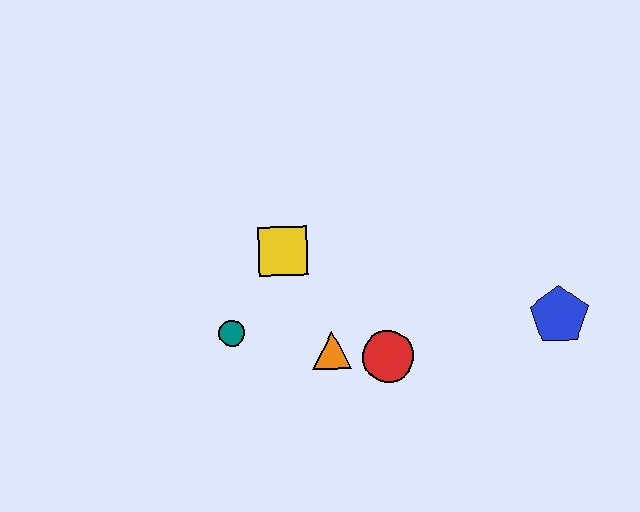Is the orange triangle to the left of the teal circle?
No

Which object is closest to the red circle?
The orange triangle is closest to the red circle.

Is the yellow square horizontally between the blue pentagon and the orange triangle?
No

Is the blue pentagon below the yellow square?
Yes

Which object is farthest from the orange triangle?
The blue pentagon is farthest from the orange triangle.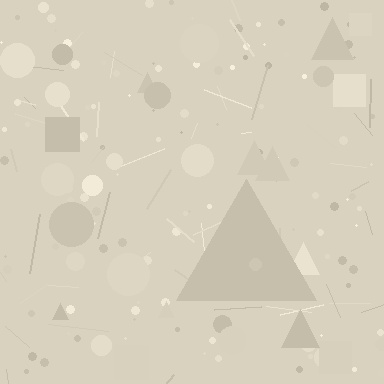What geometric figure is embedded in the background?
A triangle is embedded in the background.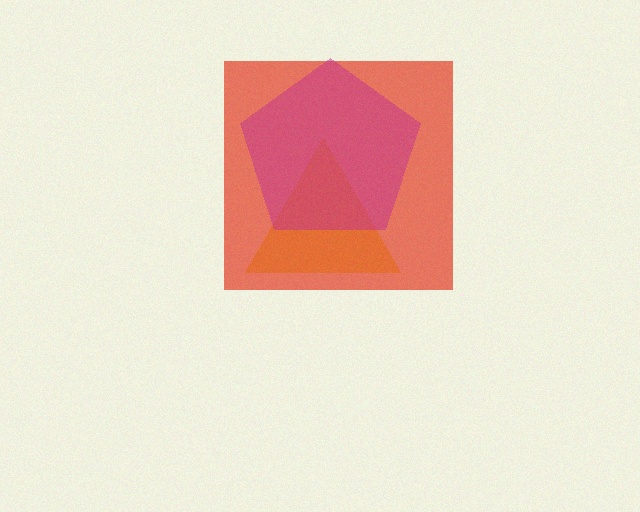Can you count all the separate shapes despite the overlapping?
Yes, there are 3 separate shapes.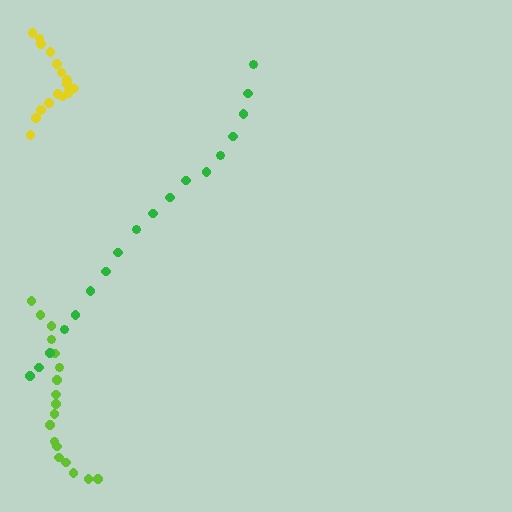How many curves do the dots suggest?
There are 3 distinct paths.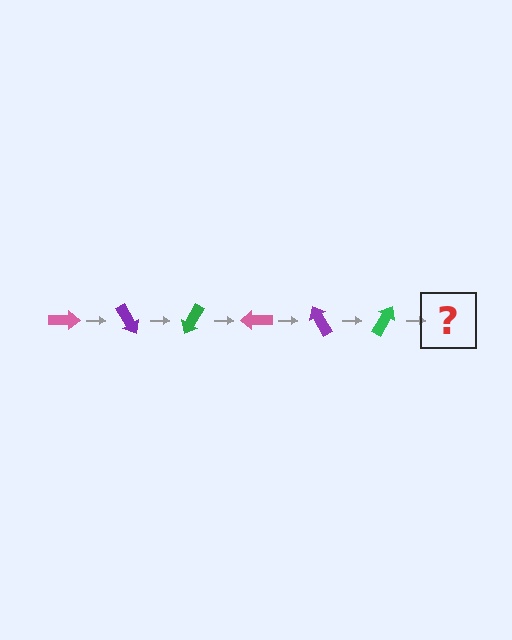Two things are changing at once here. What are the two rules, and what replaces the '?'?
The two rules are that it rotates 60 degrees each step and the color cycles through pink, purple, and green. The '?' should be a pink arrow, rotated 360 degrees from the start.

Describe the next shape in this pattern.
It should be a pink arrow, rotated 360 degrees from the start.